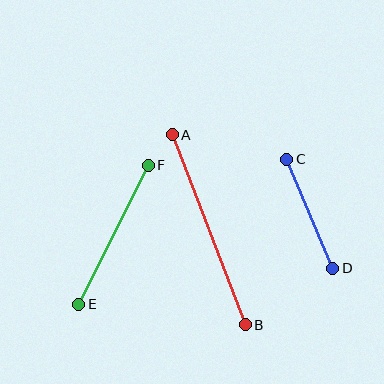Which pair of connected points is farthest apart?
Points A and B are farthest apart.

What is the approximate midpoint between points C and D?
The midpoint is at approximately (310, 214) pixels.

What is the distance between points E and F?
The distance is approximately 156 pixels.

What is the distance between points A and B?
The distance is approximately 203 pixels.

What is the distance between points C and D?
The distance is approximately 118 pixels.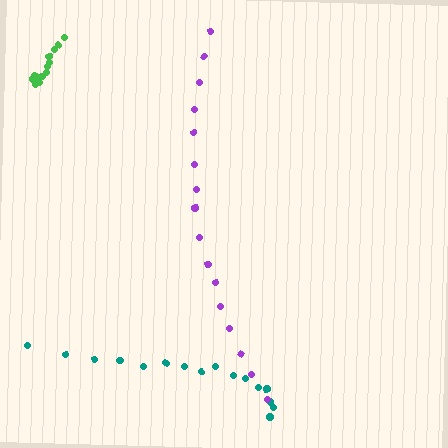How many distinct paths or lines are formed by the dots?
There are 3 distinct paths.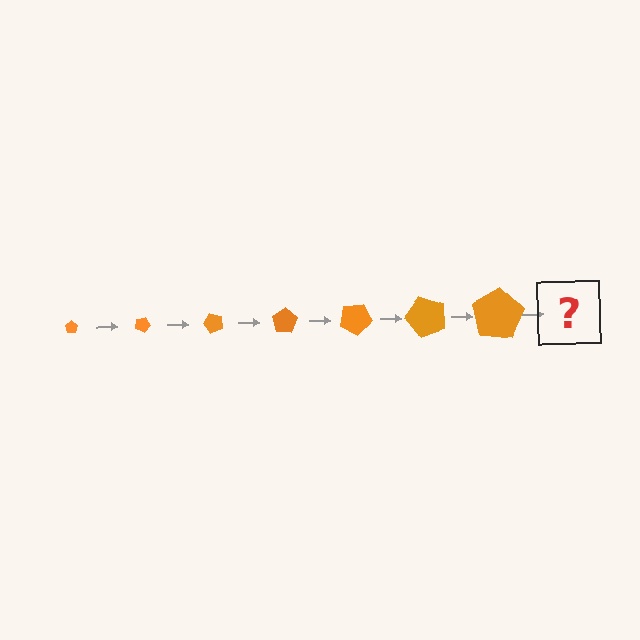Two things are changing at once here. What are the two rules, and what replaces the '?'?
The two rules are that the pentagon grows larger each step and it rotates 25 degrees each step. The '?' should be a pentagon, larger than the previous one and rotated 175 degrees from the start.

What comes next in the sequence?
The next element should be a pentagon, larger than the previous one and rotated 175 degrees from the start.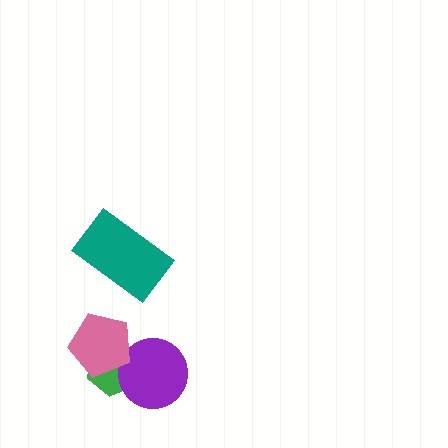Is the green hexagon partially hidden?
Yes, it is partially covered by another shape.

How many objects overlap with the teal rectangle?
0 objects overlap with the teal rectangle.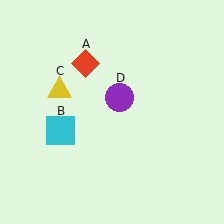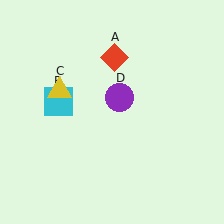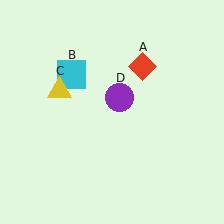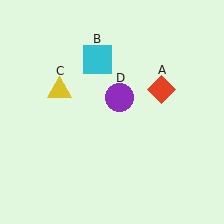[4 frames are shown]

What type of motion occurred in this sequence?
The red diamond (object A), cyan square (object B) rotated clockwise around the center of the scene.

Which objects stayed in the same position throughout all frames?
Yellow triangle (object C) and purple circle (object D) remained stationary.